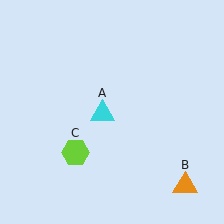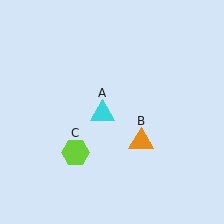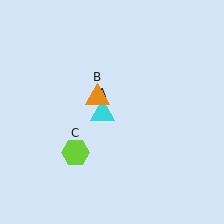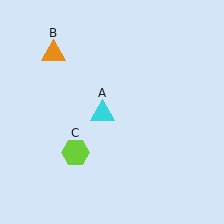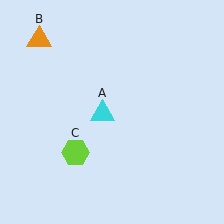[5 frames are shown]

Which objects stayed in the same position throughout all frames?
Cyan triangle (object A) and lime hexagon (object C) remained stationary.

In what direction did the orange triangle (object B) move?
The orange triangle (object B) moved up and to the left.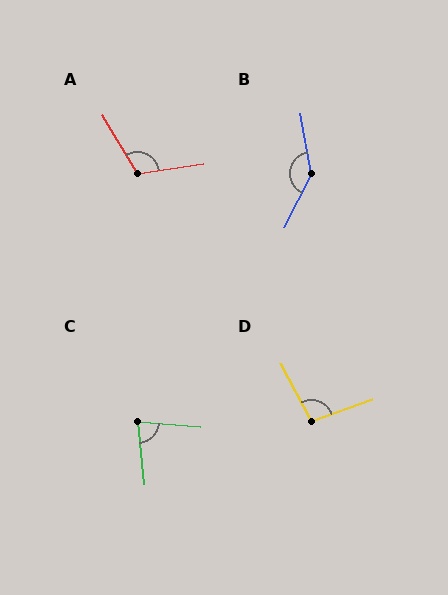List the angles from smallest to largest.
C (80°), D (98°), A (112°), B (143°).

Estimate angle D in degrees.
Approximately 98 degrees.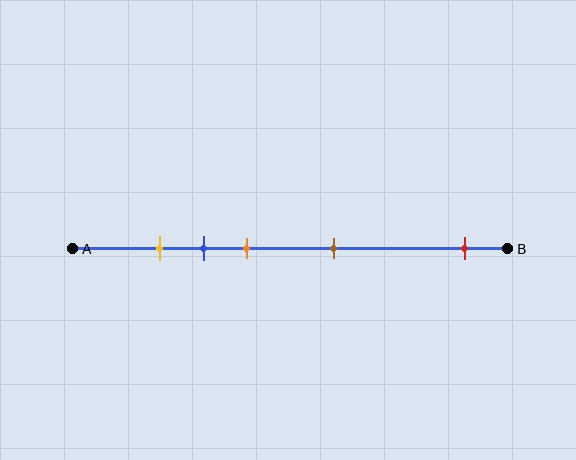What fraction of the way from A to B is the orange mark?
The orange mark is approximately 40% (0.4) of the way from A to B.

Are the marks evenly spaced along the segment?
No, the marks are not evenly spaced.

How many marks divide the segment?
There are 5 marks dividing the segment.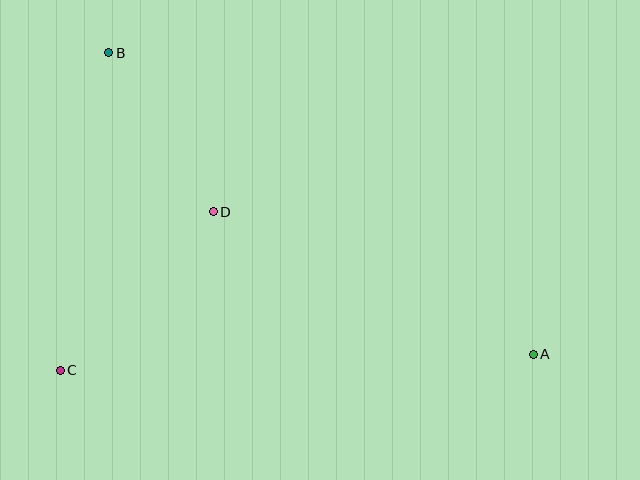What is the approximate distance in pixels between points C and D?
The distance between C and D is approximately 220 pixels.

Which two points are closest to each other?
Points B and D are closest to each other.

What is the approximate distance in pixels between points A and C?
The distance between A and C is approximately 473 pixels.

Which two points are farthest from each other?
Points A and B are farthest from each other.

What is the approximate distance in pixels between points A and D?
The distance between A and D is approximately 350 pixels.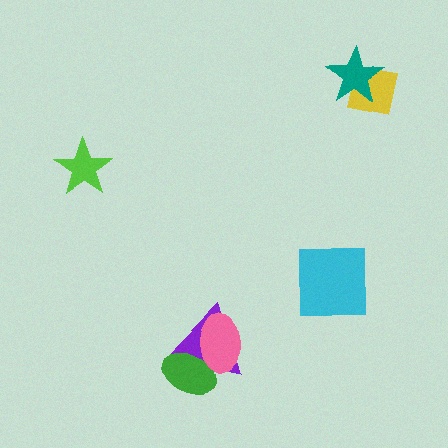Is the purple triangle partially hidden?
Yes, it is partially covered by another shape.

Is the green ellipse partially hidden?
Yes, it is partially covered by another shape.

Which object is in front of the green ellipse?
The pink ellipse is in front of the green ellipse.